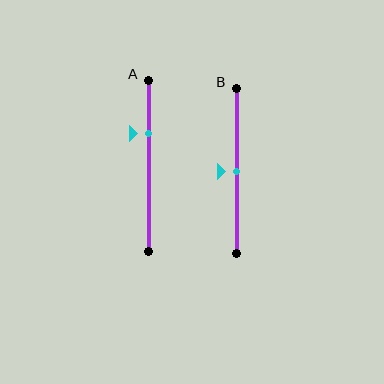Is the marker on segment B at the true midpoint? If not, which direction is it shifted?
Yes, the marker on segment B is at the true midpoint.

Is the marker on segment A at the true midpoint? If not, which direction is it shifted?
No, the marker on segment A is shifted upward by about 19% of the segment length.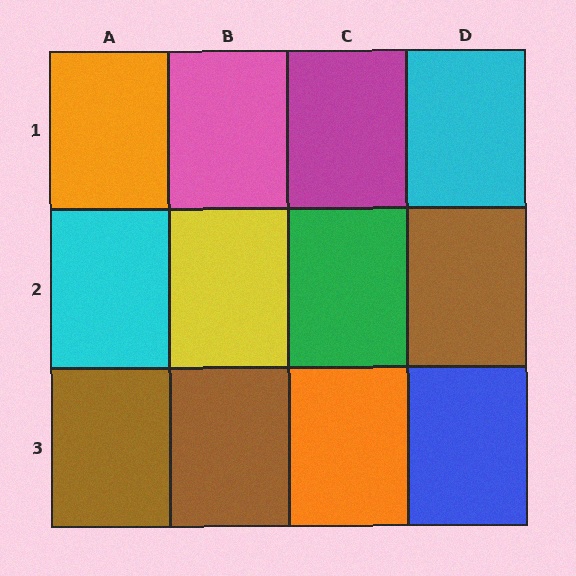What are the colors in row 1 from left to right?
Orange, pink, magenta, cyan.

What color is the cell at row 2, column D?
Brown.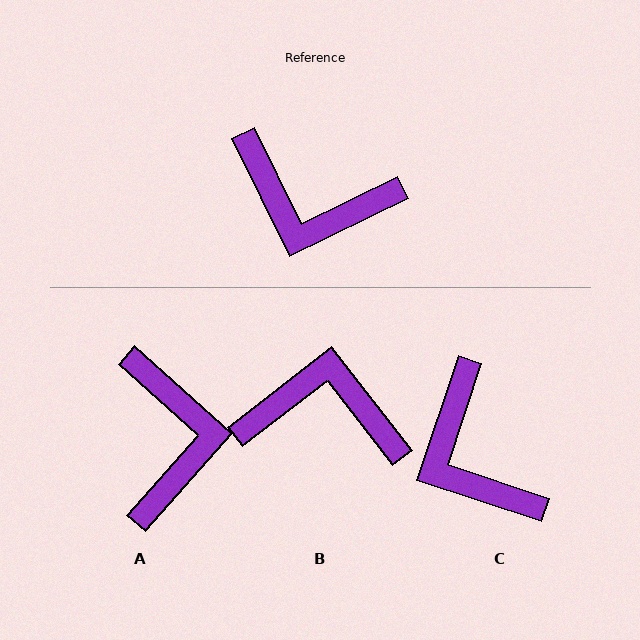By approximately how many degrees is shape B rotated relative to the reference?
Approximately 168 degrees clockwise.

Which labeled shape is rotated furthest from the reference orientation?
B, about 168 degrees away.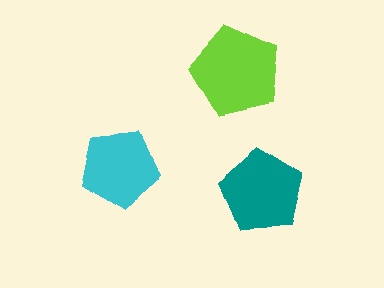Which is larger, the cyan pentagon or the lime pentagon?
The lime one.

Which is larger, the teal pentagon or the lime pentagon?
The lime one.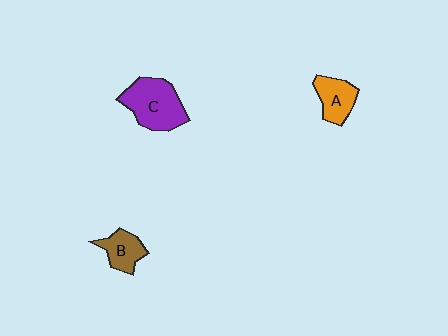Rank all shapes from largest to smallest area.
From largest to smallest: C (purple), A (orange), B (brown).